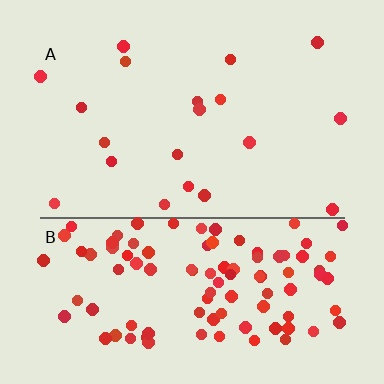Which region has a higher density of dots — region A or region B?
B (the bottom).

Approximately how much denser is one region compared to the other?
Approximately 5.5× — region B over region A.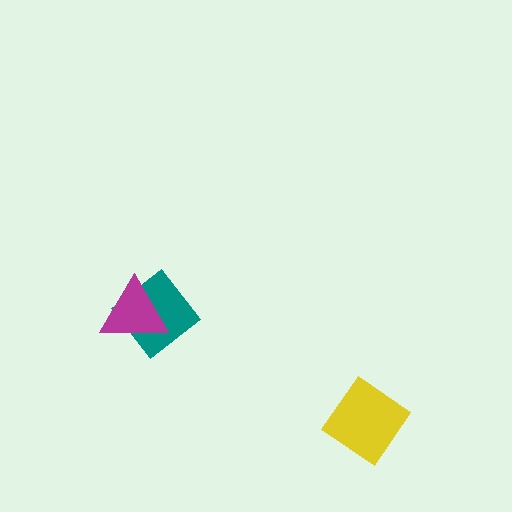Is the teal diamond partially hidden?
Yes, it is partially covered by another shape.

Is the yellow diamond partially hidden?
No, no other shape covers it.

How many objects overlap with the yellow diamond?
0 objects overlap with the yellow diamond.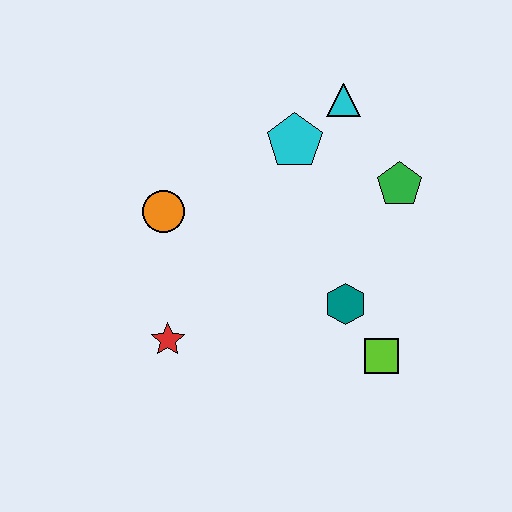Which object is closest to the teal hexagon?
The lime square is closest to the teal hexagon.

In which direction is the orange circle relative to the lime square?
The orange circle is to the left of the lime square.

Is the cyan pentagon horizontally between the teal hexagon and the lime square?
No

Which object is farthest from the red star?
The cyan triangle is farthest from the red star.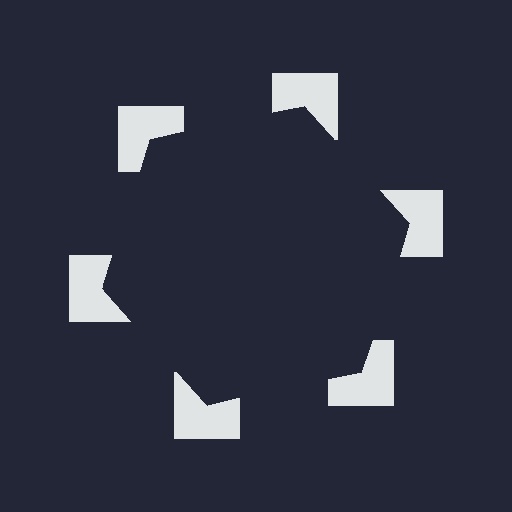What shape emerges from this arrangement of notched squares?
An illusory hexagon — its edges are inferred from the aligned wedge cuts in the notched squares, not physically drawn.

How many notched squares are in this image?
There are 6 — one at each vertex of the illusory hexagon.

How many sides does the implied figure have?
6 sides.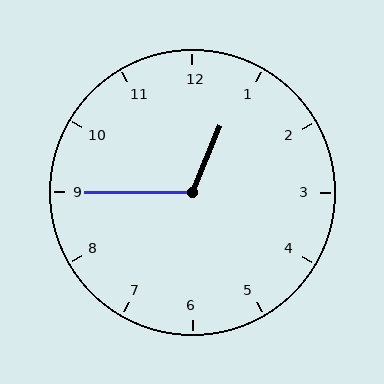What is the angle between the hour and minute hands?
Approximately 112 degrees.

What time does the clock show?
12:45.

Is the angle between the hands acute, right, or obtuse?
It is obtuse.